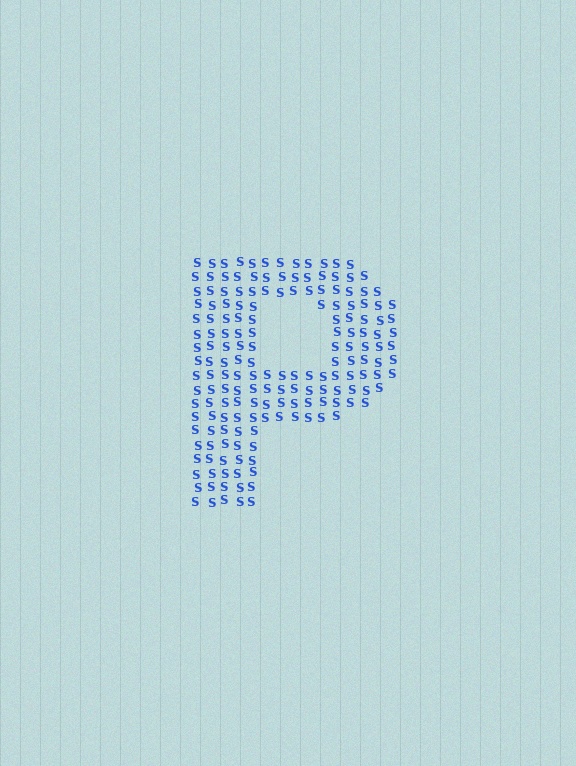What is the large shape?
The large shape is the letter P.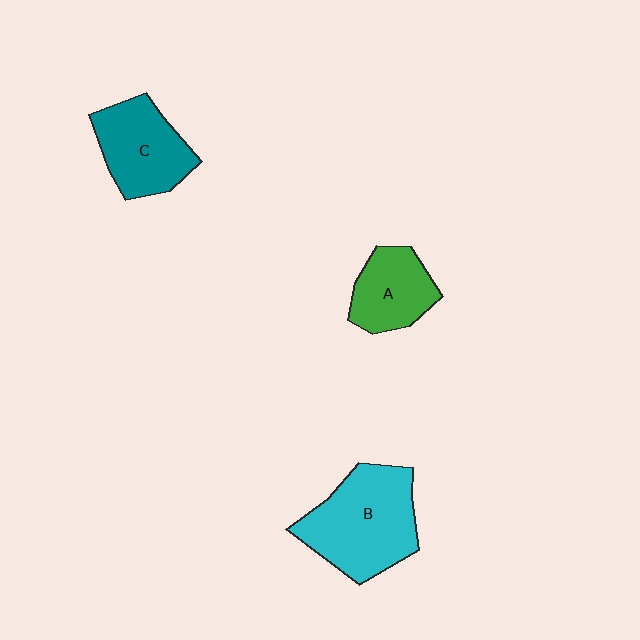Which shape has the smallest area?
Shape A (green).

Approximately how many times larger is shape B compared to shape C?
Approximately 1.4 times.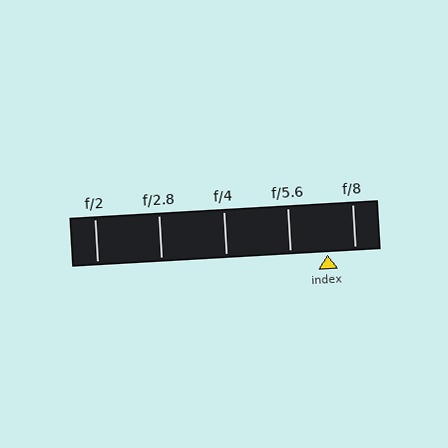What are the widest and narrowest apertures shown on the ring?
The widest aperture shown is f/2 and the narrowest is f/8.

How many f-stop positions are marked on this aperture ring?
There are 5 f-stop positions marked.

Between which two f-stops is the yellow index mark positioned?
The index mark is between f/5.6 and f/8.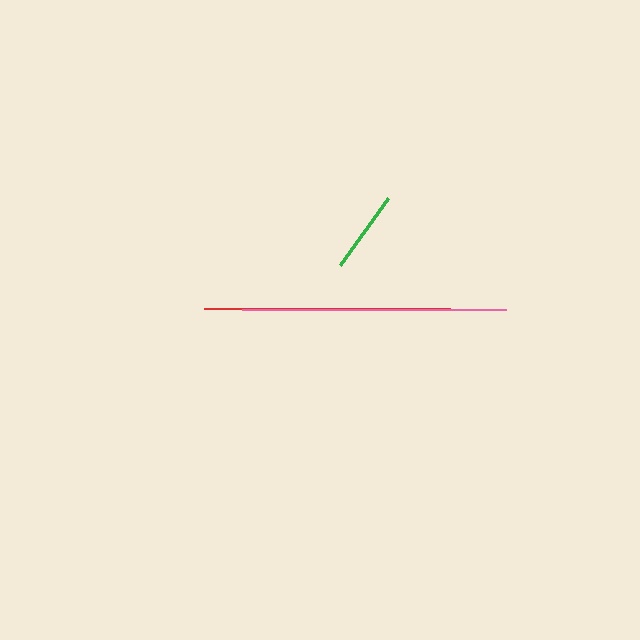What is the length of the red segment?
The red segment is approximately 246 pixels long.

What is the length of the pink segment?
The pink segment is approximately 265 pixels long.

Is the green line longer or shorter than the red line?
The red line is longer than the green line.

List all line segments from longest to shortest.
From longest to shortest: pink, red, green.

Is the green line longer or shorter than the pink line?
The pink line is longer than the green line.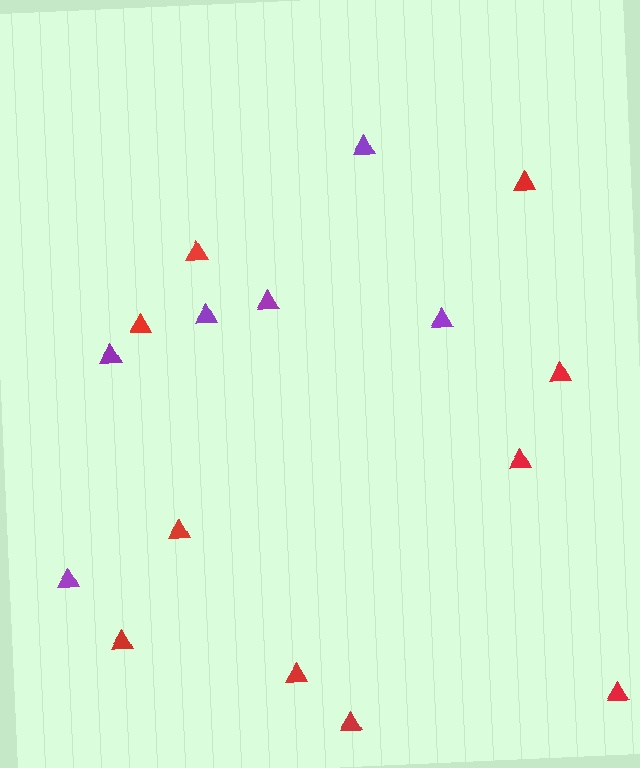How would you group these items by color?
There are 2 groups: one group of red triangles (10) and one group of purple triangles (6).